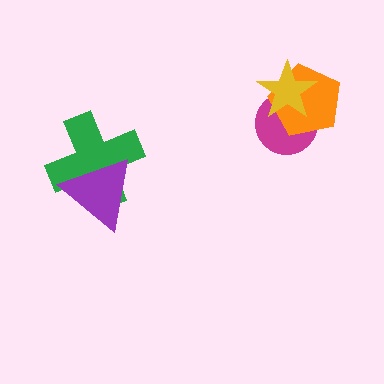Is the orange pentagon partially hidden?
Yes, it is partially covered by another shape.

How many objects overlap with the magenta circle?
2 objects overlap with the magenta circle.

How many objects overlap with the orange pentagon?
2 objects overlap with the orange pentagon.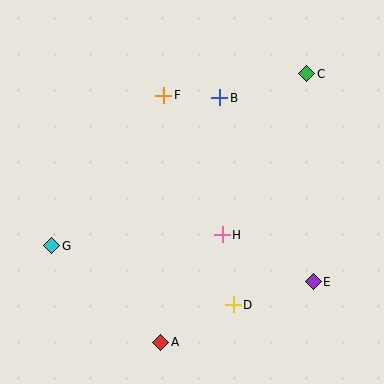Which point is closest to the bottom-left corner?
Point G is closest to the bottom-left corner.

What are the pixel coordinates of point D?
Point D is at (233, 305).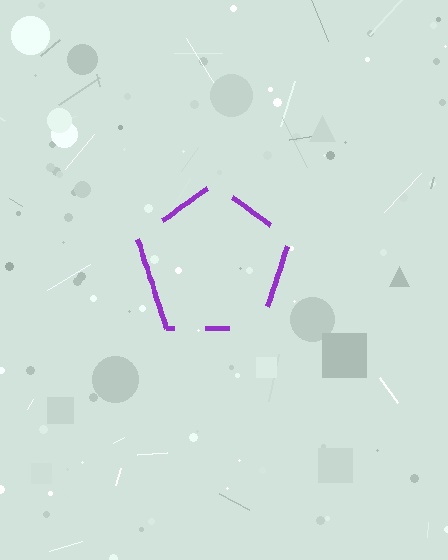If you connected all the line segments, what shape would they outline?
They would outline a pentagon.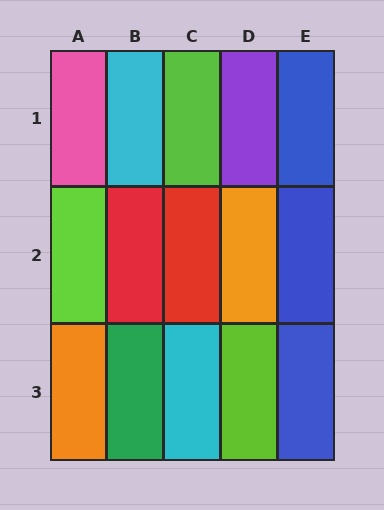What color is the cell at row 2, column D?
Orange.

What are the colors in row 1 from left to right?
Pink, cyan, lime, purple, blue.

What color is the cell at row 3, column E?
Blue.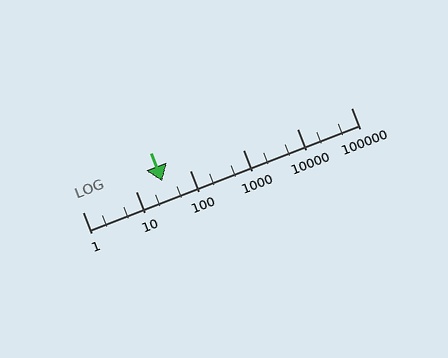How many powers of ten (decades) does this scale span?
The scale spans 5 decades, from 1 to 100000.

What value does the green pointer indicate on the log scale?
The pointer indicates approximately 31.